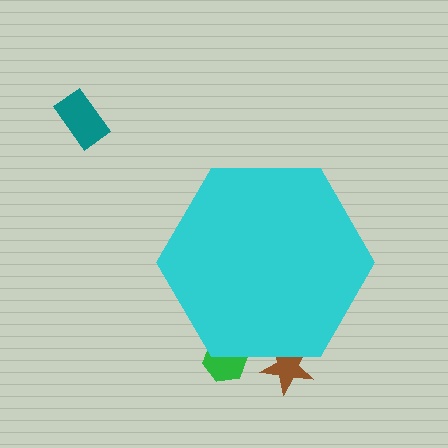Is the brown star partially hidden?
Yes, the brown star is partially hidden behind the cyan hexagon.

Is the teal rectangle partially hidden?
No, the teal rectangle is fully visible.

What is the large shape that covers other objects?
A cyan hexagon.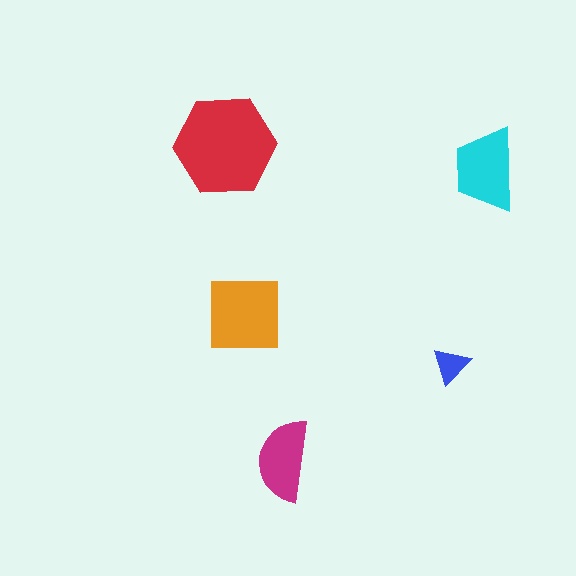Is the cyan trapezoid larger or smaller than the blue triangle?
Larger.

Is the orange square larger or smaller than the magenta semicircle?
Larger.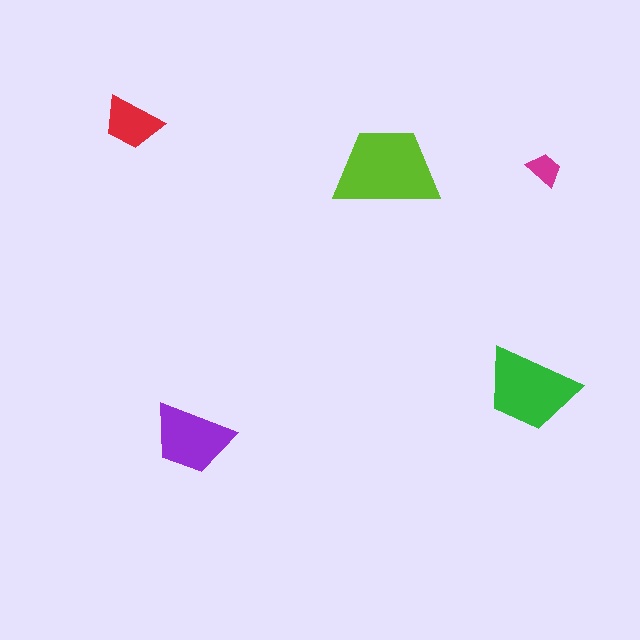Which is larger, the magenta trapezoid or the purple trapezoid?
The purple one.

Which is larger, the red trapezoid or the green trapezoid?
The green one.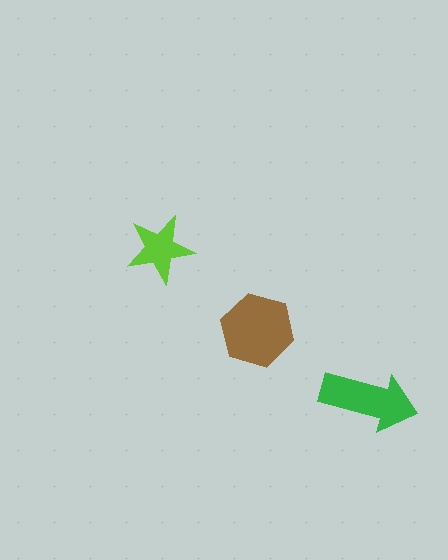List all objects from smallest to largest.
The lime star, the green arrow, the brown hexagon.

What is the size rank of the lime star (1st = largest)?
3rd.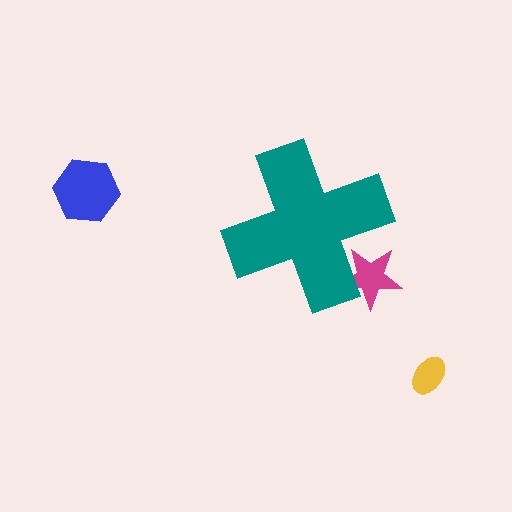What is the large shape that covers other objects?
A teal cross.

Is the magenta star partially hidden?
Yes, the magenta star is partially hidden behind the teal cross.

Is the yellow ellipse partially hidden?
No, the yellow ellipse is fully visible.